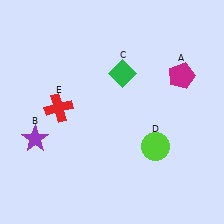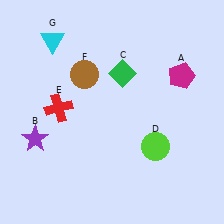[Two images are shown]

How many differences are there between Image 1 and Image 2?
There are 2 differences between the two images.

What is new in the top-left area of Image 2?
A cyan triangle (G) was added in the top-left area of Image 2.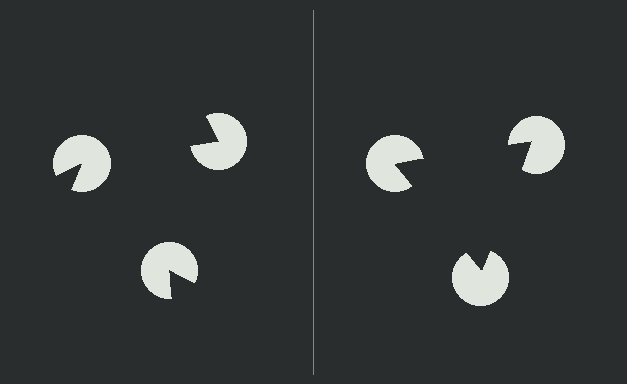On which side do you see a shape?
An illusory triangle appears on the right side. On the left side the wedge cuts are rotated, so no coherent shape forms.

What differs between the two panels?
The pac-man discs are positioned identically on both sides; only the wedge orientations differ. On the right they align to a triangle; on the left they are misaligned.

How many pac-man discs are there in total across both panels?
6 — 3 on each side.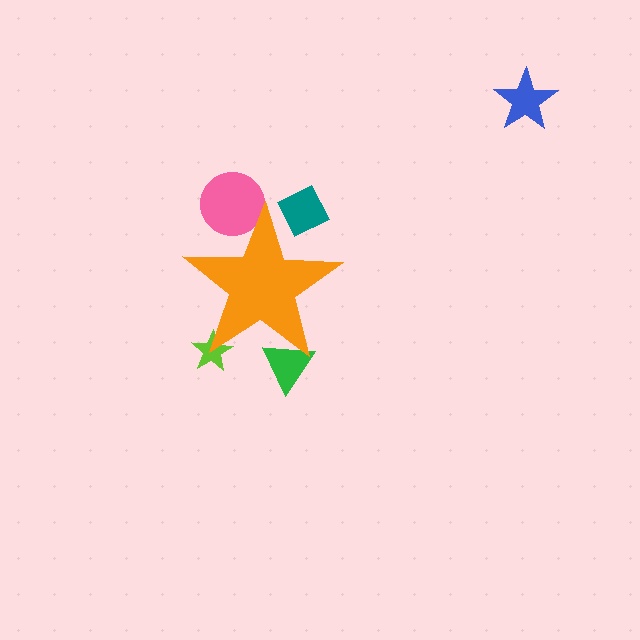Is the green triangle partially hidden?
Yes, the green triangle is partially hidden behind the orange star.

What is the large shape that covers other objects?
An orange star.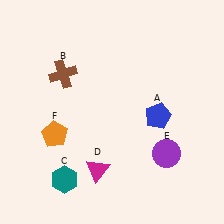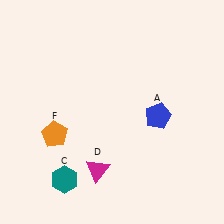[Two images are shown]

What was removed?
The brown cross (B), the purple circle (E) were removed in Image 2.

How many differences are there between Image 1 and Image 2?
There are 2 differences between the two images.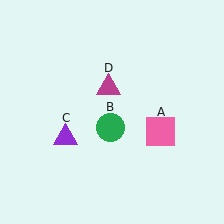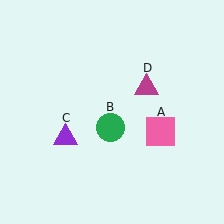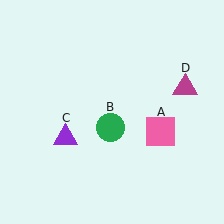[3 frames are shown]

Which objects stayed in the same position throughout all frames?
Pink square (object A) and green circle (object B) and purple triangle (object C) remained stationary.